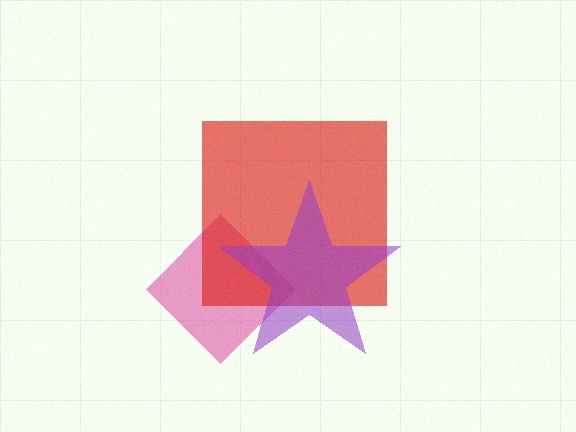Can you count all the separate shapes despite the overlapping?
Yes, there are 3 separate shapes.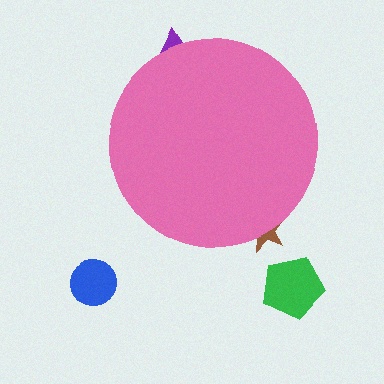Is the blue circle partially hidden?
No, the blue circle is fully visible.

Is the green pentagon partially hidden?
No, the green pentagon is fully visible.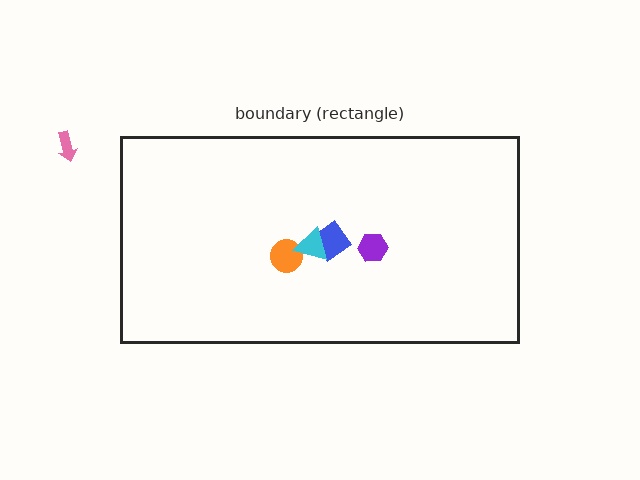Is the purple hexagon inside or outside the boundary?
Inside.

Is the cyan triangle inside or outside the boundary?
Inside.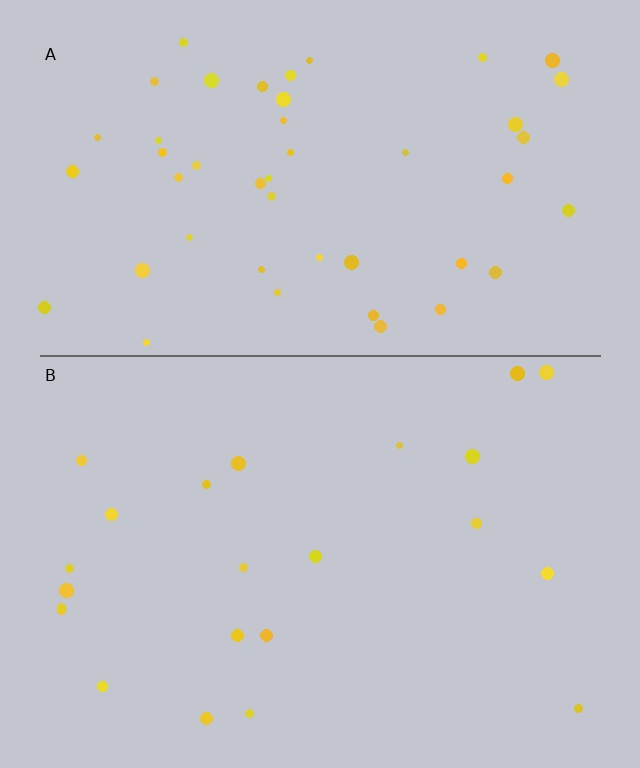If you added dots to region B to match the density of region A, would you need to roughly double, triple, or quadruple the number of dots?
Approximately double.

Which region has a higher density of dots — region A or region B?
A (the top).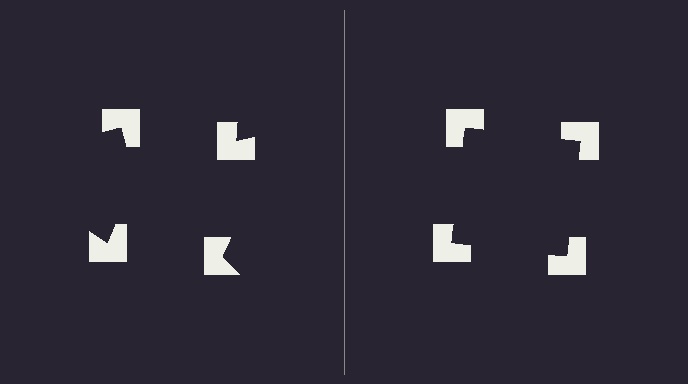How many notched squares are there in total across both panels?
8 — 4 on each side.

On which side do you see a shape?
An illusory square appears on the right side. On the left side the wedge cuts are rotated, so no coherent shape forms.